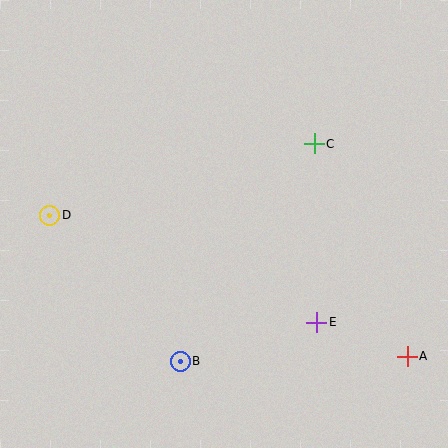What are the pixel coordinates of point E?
Point E is at (317, 322).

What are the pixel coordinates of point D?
Point D is at (50, 215).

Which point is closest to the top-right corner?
Point C is closest to the top-right corner.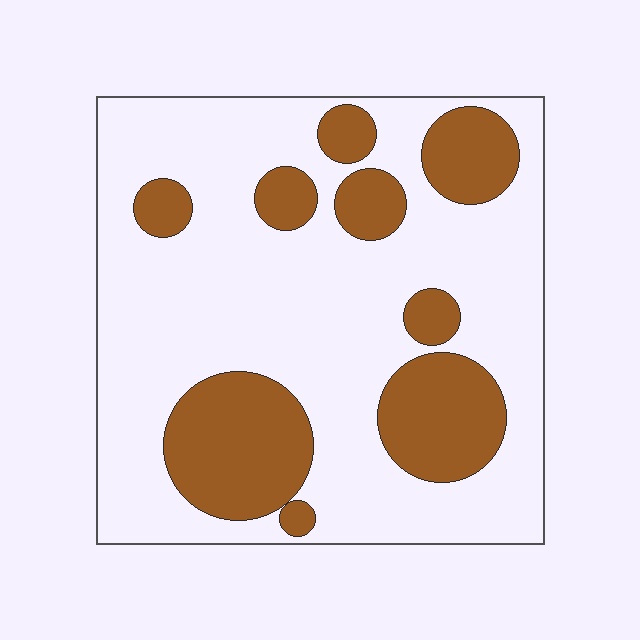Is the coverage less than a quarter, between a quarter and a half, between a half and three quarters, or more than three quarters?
Between a quarter and a half.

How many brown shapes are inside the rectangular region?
9.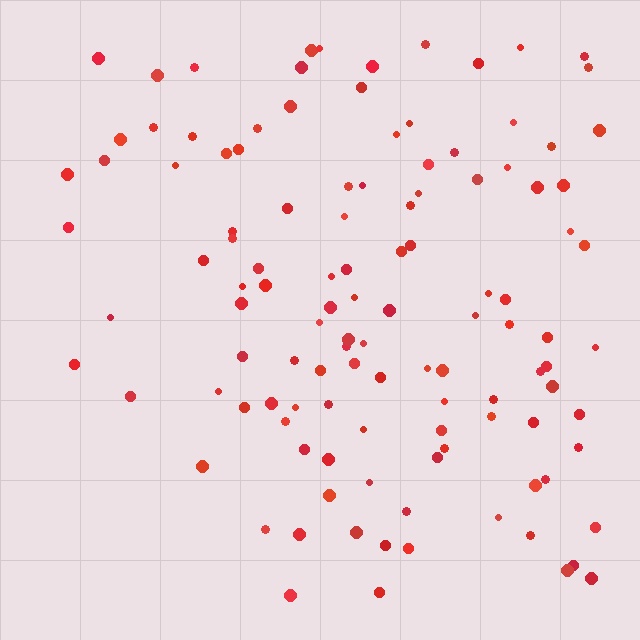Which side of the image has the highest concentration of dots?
The right.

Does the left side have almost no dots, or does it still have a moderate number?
Still a moderate number, just noticeably fewer than the right.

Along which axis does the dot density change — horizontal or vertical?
Horizontal.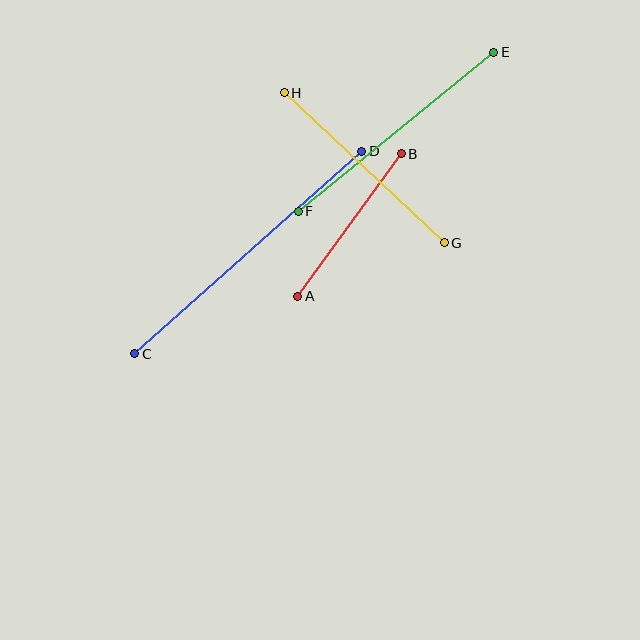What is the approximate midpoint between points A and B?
The midpoint is at approximately (349, 225) pixels.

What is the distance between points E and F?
The distance is approximately 252 pixels.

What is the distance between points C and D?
The distance is approximately 304 pixels.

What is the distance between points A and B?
The distance is approximately 177 pixels.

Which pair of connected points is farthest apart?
Points C and D are farthest apart.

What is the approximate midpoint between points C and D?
The midpoint is at approximately (248, 253) pixels.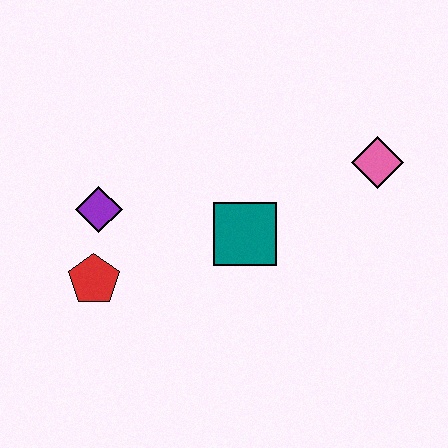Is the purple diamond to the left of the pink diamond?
Yes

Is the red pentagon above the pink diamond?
No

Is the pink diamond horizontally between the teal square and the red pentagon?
No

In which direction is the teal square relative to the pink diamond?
The teal square is to the left of the pink diamond.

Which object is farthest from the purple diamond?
The pink diamond is farthest from the purple diamond.